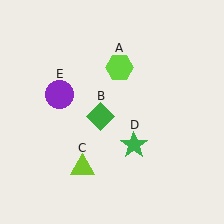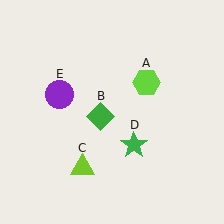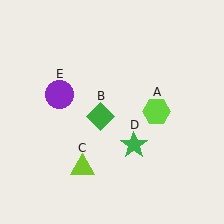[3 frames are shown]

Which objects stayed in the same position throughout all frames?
Green diamond (object B) and lime triangle (object C) and green star (object D) and purple circle (object E) remained stationary.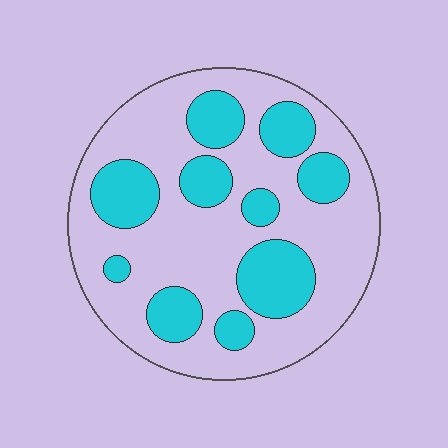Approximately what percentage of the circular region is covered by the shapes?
Approximately 30%.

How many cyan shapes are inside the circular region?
10.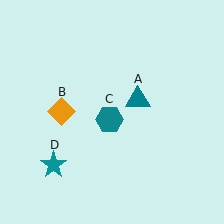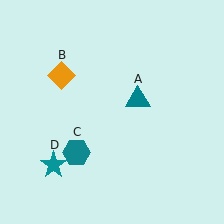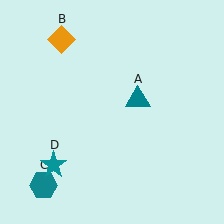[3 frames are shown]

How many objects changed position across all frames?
2 objects changed position: orange diamond (object B), teal hexagon (object C).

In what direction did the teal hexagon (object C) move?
The teal hexagon (object C) moved down and to the left.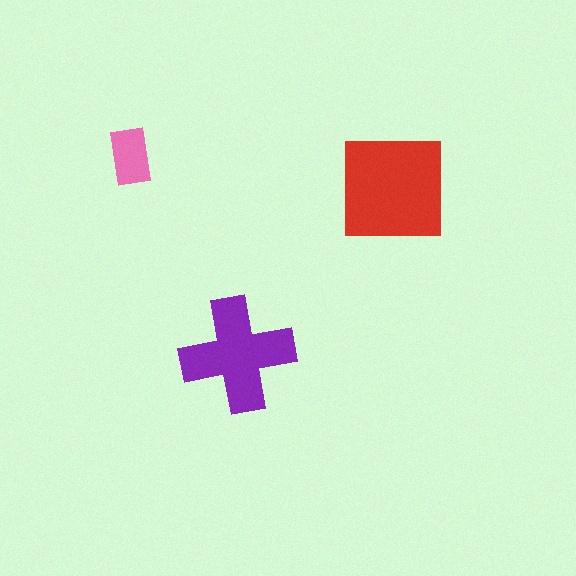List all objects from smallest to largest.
The pink rectangle, the purple cross, the red square.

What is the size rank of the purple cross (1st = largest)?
2nd.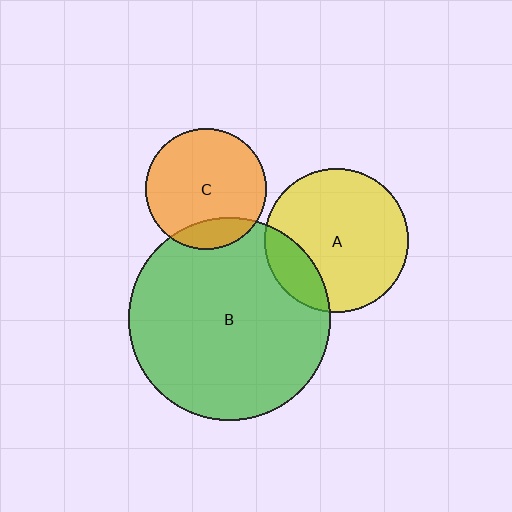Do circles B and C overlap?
Yes.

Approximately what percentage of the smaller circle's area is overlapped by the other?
Approximately 15%.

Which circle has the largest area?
Circle B (green).